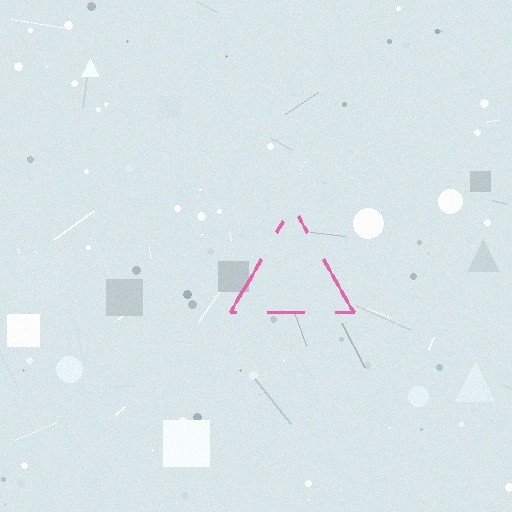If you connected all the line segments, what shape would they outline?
They would outline a triangle.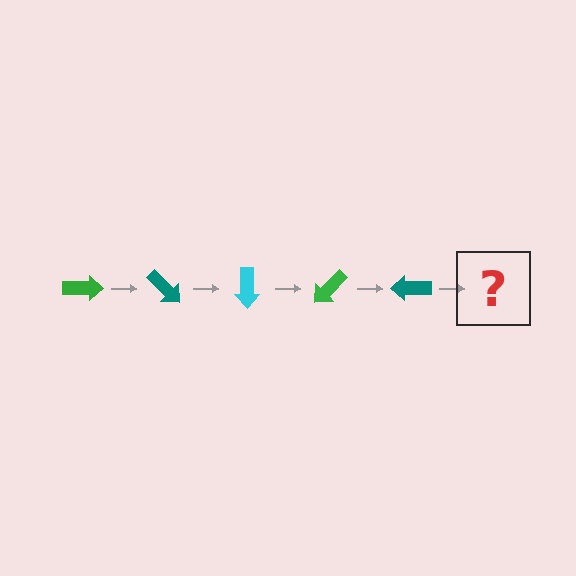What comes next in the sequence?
The next element should be a cyan arrow, rotated 225 degrees from the start.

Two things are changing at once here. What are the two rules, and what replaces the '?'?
The two rules are that it rotates 45 degrees each step and the color cycles through green, teal, and cyan. The '?' should be a cyan arrow, rotated 225 degrees from the start.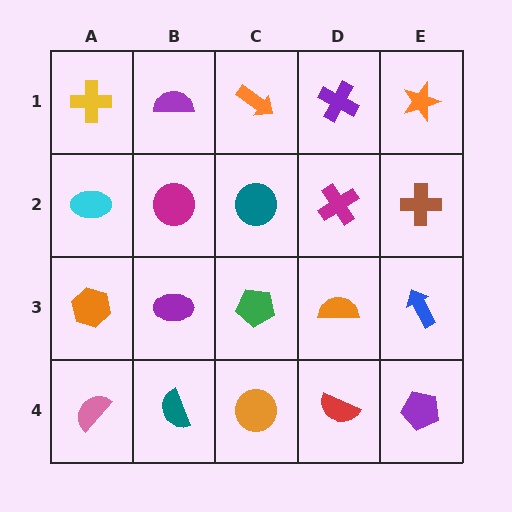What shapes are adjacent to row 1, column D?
A magenta cross (row 2, column D), an orange arrow (row 1, column C), an orange star (row 1, column E).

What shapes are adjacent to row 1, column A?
A cyan ellipse (row 2, column A), a purple semicircle (row 1, column B).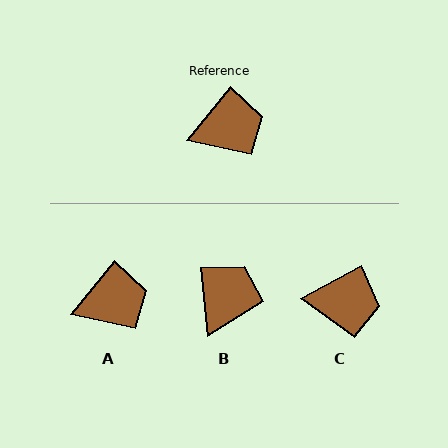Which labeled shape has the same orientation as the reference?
A.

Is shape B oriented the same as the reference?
No, it is off by about 45 degrees.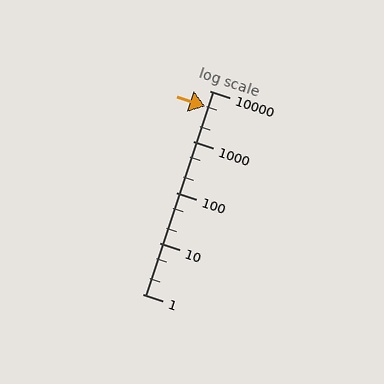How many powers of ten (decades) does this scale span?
The scale spans 4 decades, from 1 to 10000.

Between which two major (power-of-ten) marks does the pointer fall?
The pointer is between 1000 and 10000.